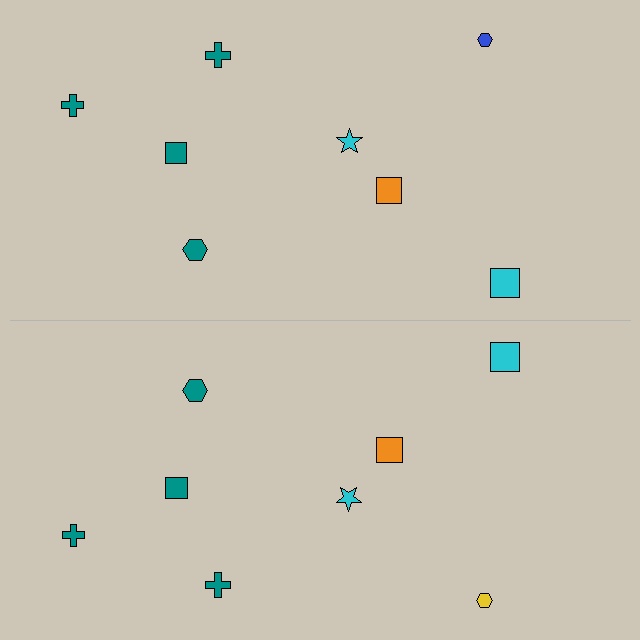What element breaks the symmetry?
The yellow hexagon on the bottom side breaks the symmetry — its mirror counterpart is blue.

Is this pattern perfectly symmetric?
No, the pattern is not perfectly symmetric. The yellow hexagon on the bottom side breaks the symmetry — its mirror counterpart is blue.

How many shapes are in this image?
There are 16 shapes in this image.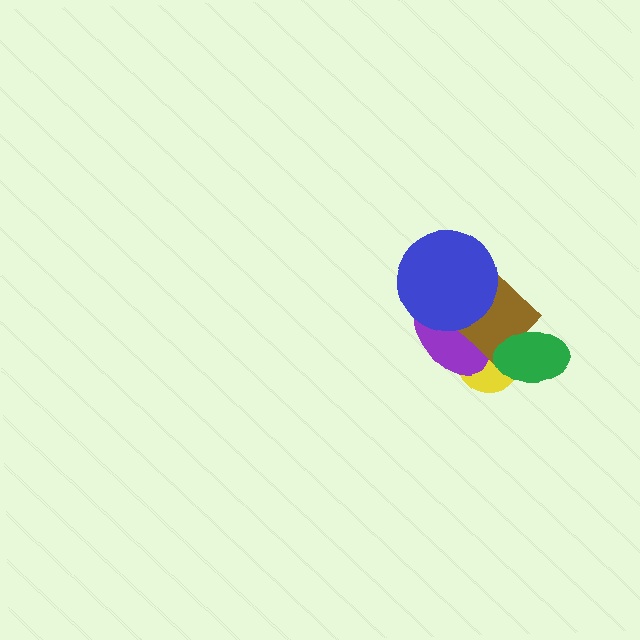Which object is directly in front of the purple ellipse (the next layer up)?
The brown diamond is directly in front of the purple ellipse.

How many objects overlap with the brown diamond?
4 objects overlap with the brown diamond.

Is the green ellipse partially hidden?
No, no other shape covers it.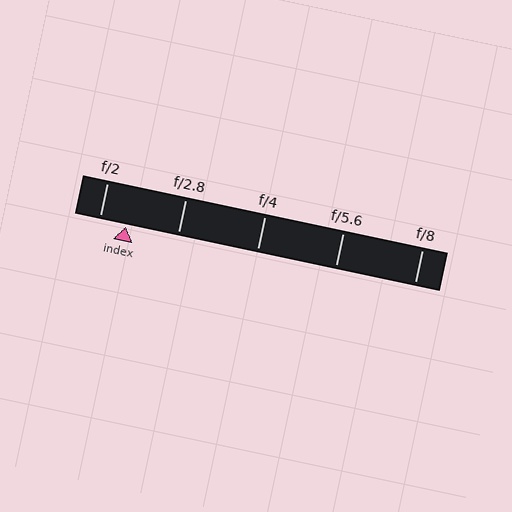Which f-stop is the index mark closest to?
The index mark is closest to f/2.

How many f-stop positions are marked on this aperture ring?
There are 5 f-stop positions marked.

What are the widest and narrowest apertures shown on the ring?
The widest aperture shown is f/2 and the narrowest is f/8.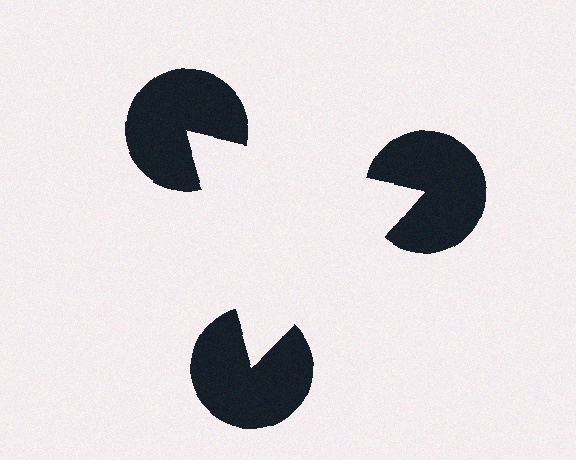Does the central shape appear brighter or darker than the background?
It typically appears slightly brighter than the background, even though no actual brightness change is drawn.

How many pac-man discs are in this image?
There are 3 — one at each vertex of the illusory triangle.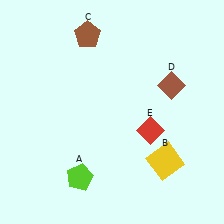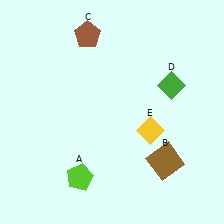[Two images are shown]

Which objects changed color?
B changed from yellow to brown. D changed from brown to green. E changed from red to yellow.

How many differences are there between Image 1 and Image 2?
There are 3 differences between the two images.